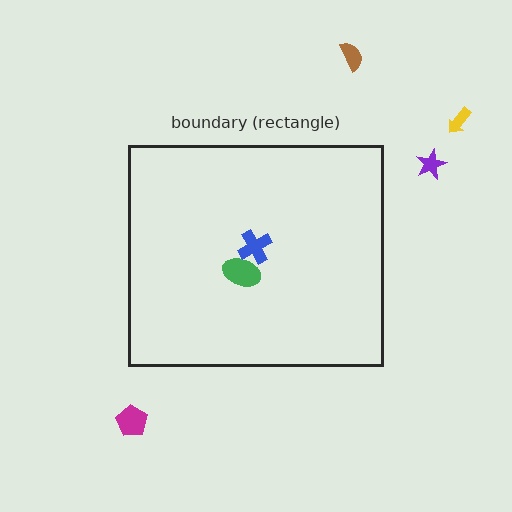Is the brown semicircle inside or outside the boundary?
Outside.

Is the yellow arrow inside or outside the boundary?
Outside.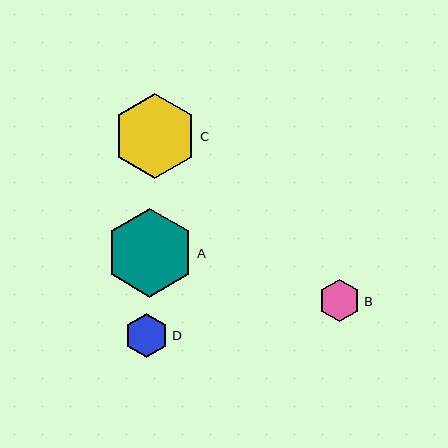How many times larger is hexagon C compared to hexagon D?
Hexagon C is approximately 1.9 times the size of hexagon D.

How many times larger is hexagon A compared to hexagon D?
Hexagon A is approximately 2.0 times the size of hexagon D.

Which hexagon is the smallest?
Hexagon B is the smallest with a size of approximately 42 pixels.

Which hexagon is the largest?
Hexagon A is the largest with a size of approximately 88 pixels.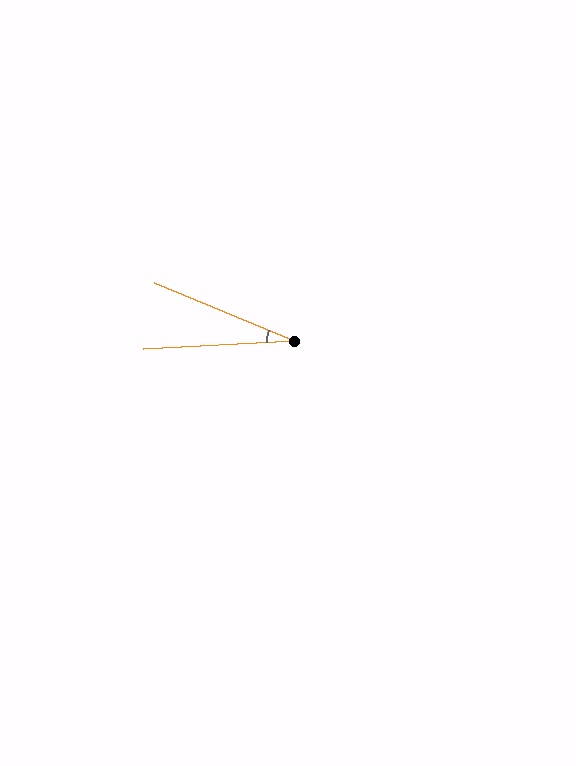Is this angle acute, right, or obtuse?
It is acute.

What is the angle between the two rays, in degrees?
Approximately 26 degrees.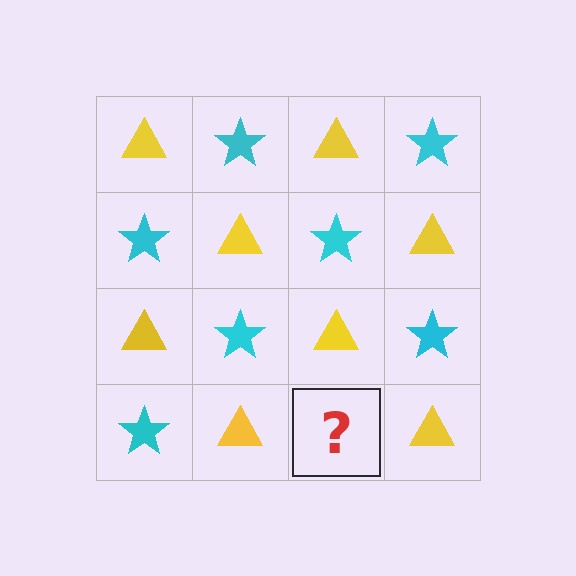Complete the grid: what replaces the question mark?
The question mark should be replaced with a cyan star.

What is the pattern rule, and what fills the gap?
The rule is that it alternates yellow triangle and cyan star in a checkerboard pattern. The gap should be filled with a cyan star.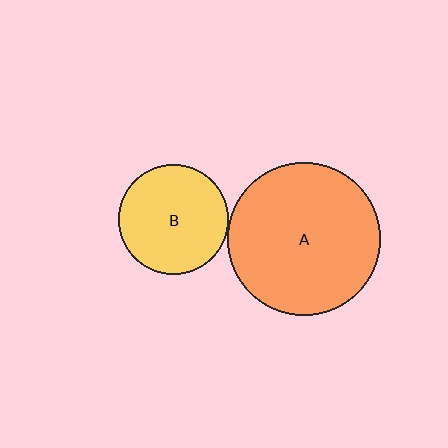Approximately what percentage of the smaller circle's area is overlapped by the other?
Approximately 5%.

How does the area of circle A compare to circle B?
Approximately 1.9 times.